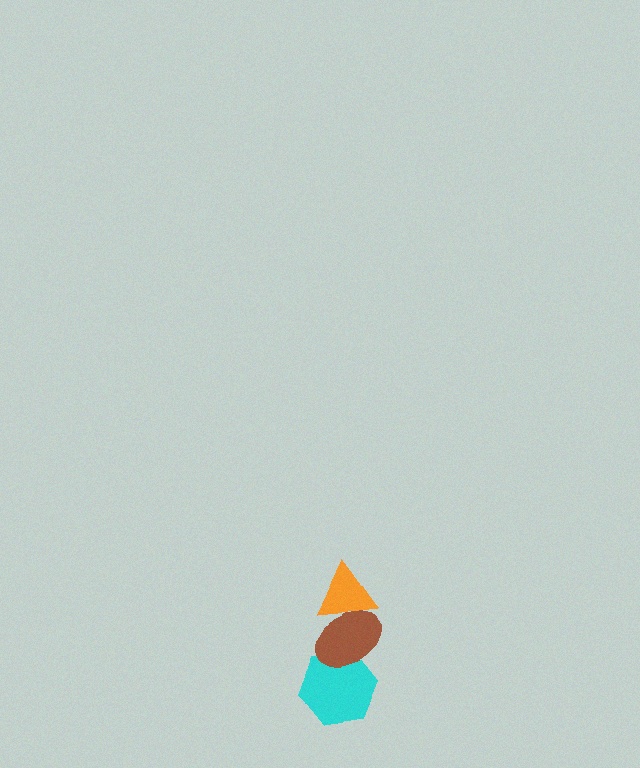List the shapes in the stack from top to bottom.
From top to bottom: the orange triangle, the brown ellipse, the cyan hexagon.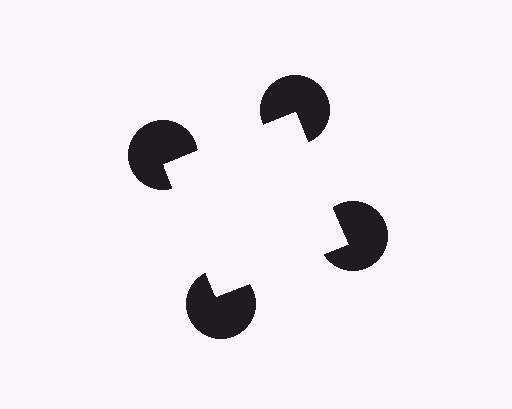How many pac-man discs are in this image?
There are 4 — one at each vertex of the illusory square.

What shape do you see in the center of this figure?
An illusory square — its edges are inferred from the aligned wedge cuts in the pac-man discs, not physically drawn.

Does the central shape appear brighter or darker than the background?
It typically appears slightly brighter than the background, even though no actual brightness change is drawn.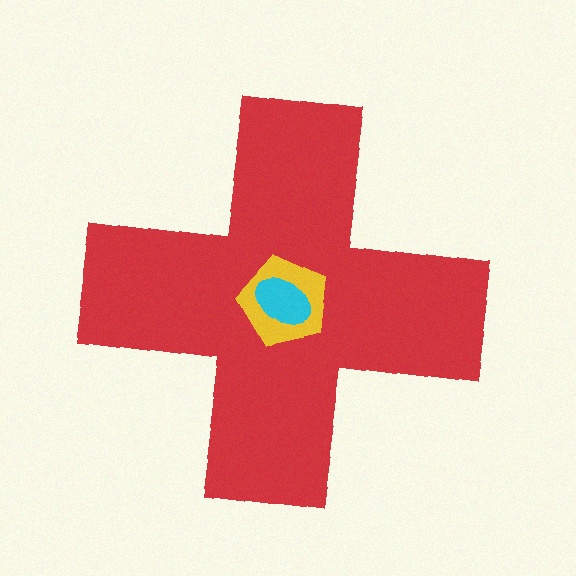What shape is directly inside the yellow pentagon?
The cyan ellipse.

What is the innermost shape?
The cyan ellipse.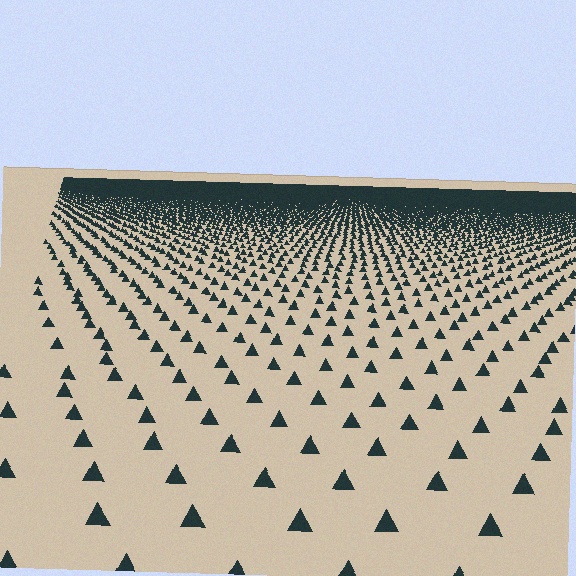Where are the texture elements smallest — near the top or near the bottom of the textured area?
Near the top.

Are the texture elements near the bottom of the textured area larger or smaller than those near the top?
Larger. Near the bottom, elements are closer to the viewer and appear at a bigger on-screen size.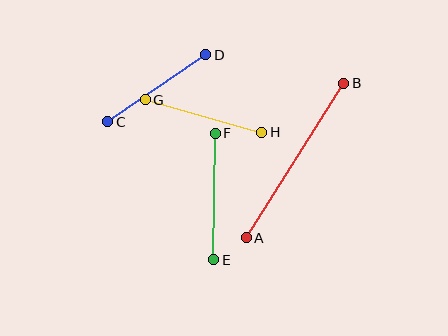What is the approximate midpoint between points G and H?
The midpoint is at approximately (204, 116) pixels.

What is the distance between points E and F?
The distance is approximately 127 pixels.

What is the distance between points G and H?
The distance is approximately 121 pixels.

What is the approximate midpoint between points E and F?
The midpoint is at approximately (214, 196) pixels.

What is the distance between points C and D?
The distance is approximately 118 pixels.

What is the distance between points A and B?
The distance is approximately 183 pixels.